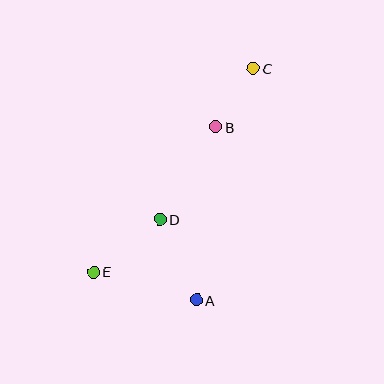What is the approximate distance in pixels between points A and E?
The distance between A and E is approximately 107 pixels.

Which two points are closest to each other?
Points B and C are closest to each other.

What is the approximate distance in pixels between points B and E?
The distance between B and E is approximately 190 pixels.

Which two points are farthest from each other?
Points C and E are farthest from each other.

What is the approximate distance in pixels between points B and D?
The distance between B and D is approximately 108 pixels.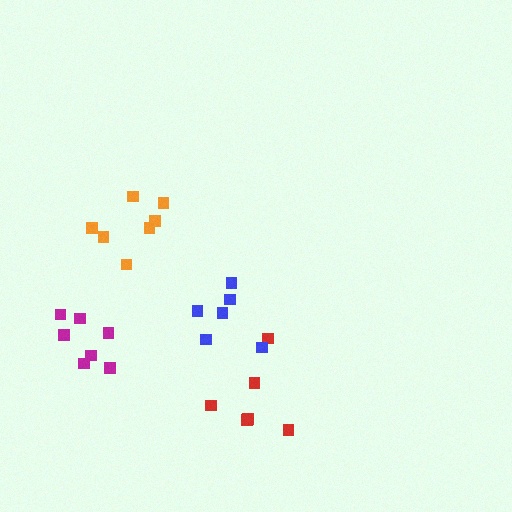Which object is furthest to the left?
The magenta cluster is leftmost.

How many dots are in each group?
Group 1: 7 dots, Group 2: 6 dots, Group 3: 7 dots, Group 4: 6 dots (26 total).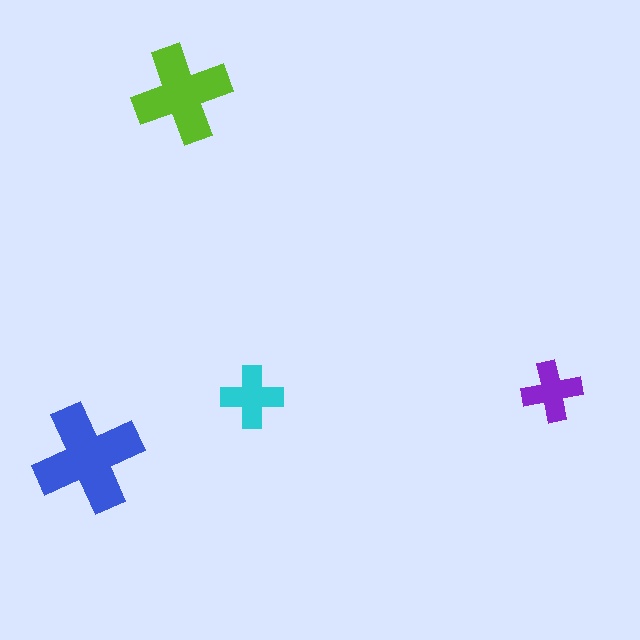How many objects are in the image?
There are 4 objects in the image.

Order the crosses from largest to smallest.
the blue one, the lime one, the cyan one, the purple one.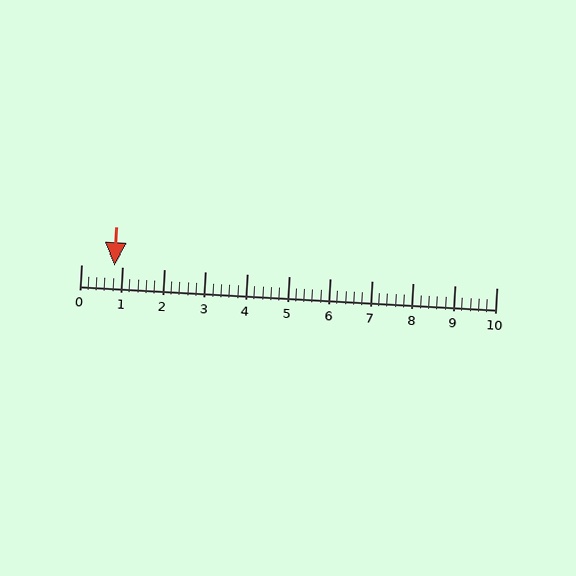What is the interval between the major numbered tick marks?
The major tick marks are spaced 1 units apart.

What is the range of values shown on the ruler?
The ruler shows values from 0 to 10.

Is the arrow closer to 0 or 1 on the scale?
The arrow is closer to 1.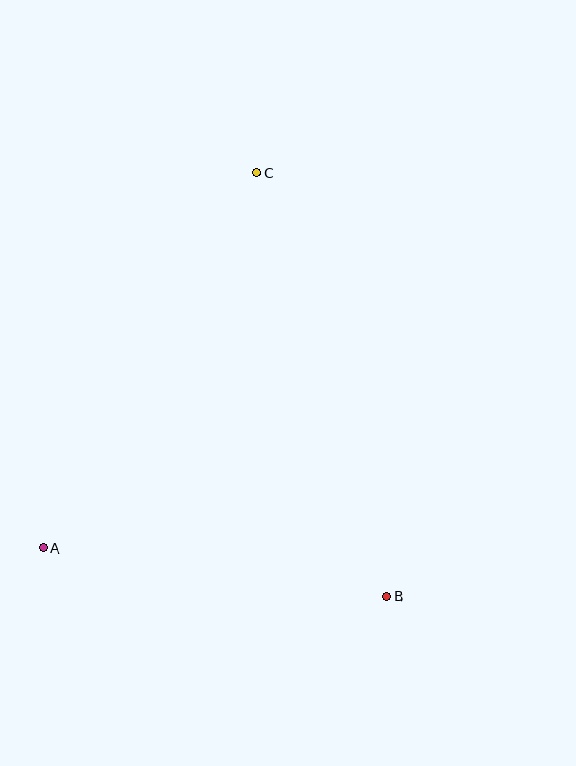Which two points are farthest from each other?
Points B and C are farthest from each other.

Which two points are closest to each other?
Points A and B are closest to each other.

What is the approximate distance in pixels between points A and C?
The distance between A and C is approximately 432 pixels.